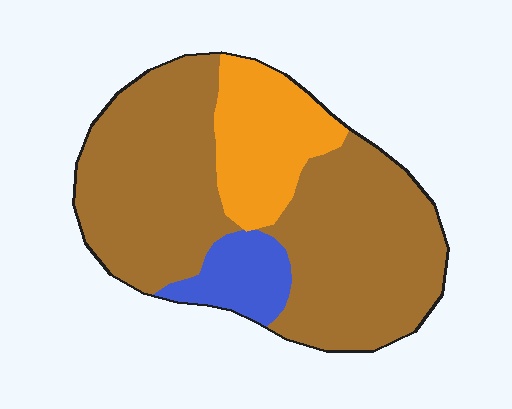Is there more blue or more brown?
Brown.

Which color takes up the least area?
Blue, at roughly 10%.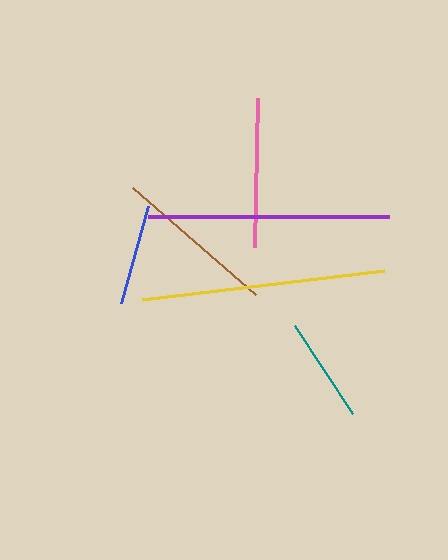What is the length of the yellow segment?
The yellow segment is approximately 243 pixels long.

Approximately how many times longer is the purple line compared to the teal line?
The purple line is approximately 2.3 times the length of the teal line.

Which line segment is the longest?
The yellow line is the longest at approximately 243 pixels.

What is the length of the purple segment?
The purple segment is approximately 241 pixels long.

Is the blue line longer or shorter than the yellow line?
The yellow line is longer than the blue line.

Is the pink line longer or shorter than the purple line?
The purple line is longer than the pink line.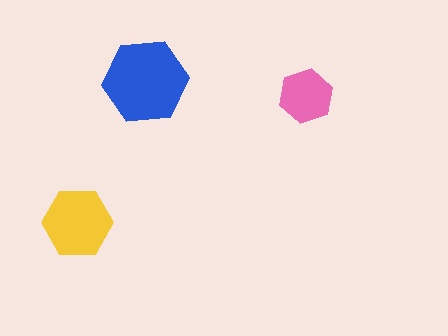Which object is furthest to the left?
The yellow hexagon is leftmost.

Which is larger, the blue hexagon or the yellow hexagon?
The blue one.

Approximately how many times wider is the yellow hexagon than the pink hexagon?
About 1.5 times wider.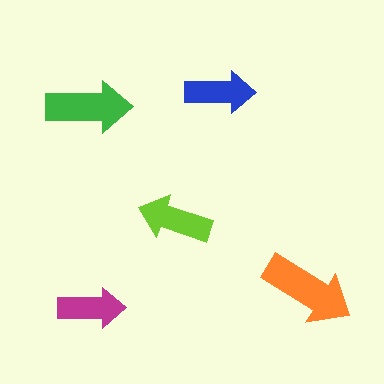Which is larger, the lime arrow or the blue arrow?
The lime one.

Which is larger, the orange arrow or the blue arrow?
The orange one.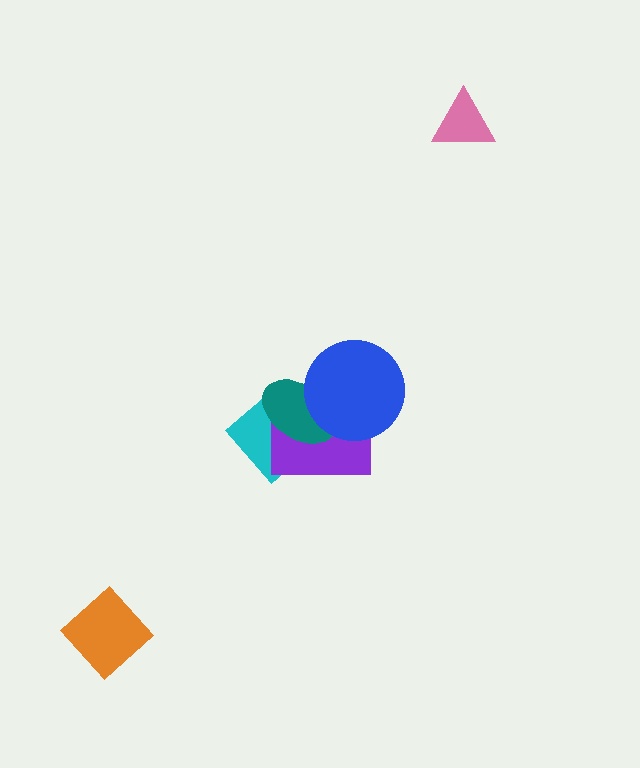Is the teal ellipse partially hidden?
Yes, it is partially covered by another shape.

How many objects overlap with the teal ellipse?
3 objects overlap with the teal ellipse.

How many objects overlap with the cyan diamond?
2 objects overlap with the cyan diamond.